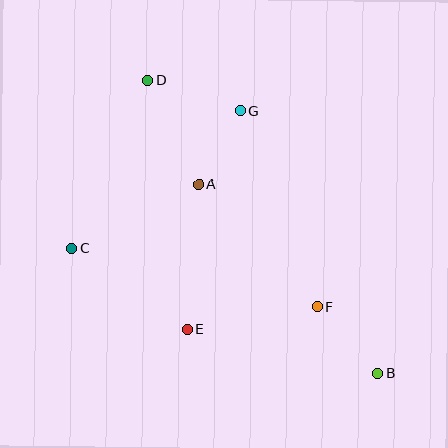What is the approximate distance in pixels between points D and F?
The distance between D and F is approximately 283 pixels.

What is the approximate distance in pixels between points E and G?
The distance between E and G is approximately 225 pixels.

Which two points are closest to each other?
Points A and G are closest to each other.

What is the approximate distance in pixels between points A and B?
The distance between A and B is approximately 261 pixels.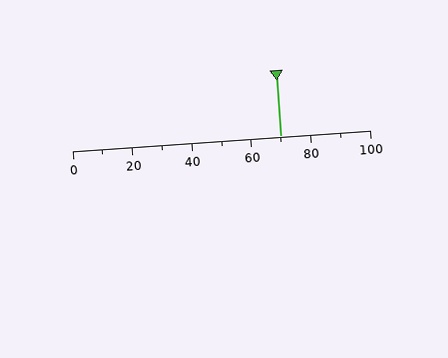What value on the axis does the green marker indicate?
The marker indicates approximately 70.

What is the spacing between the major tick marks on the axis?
The major ticks are spaced 20 apart.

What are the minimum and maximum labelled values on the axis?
The axis runs from 0 to 100.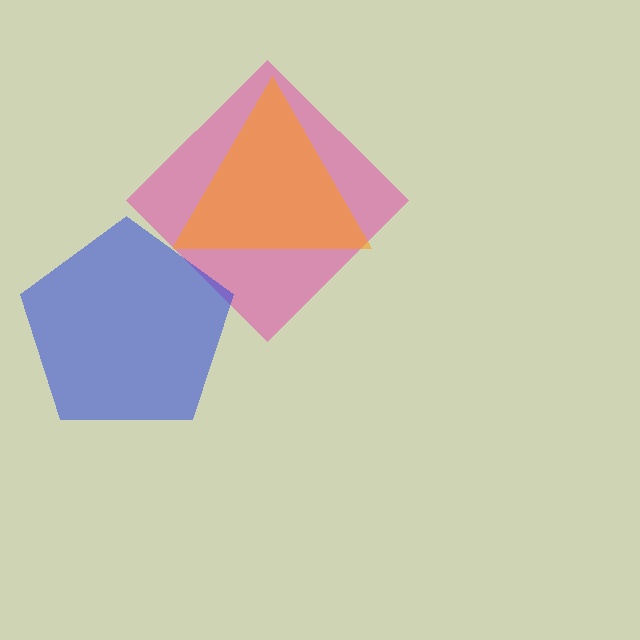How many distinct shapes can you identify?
There are 3 distinct shapes: a pink diamond, an orange triangle, a blue pentagon.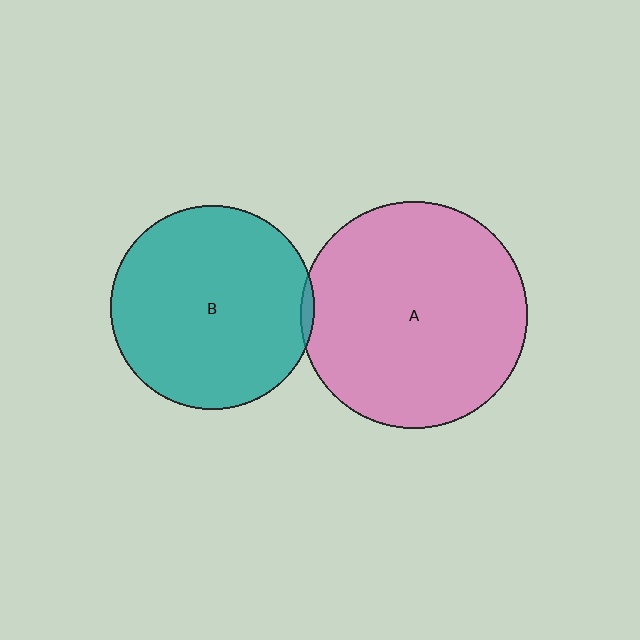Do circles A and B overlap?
Yes.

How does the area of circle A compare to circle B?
Approximately 1.2 times.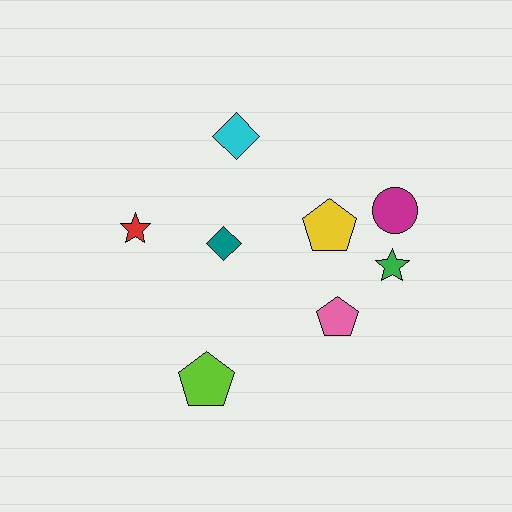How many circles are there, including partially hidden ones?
There is 1 circle.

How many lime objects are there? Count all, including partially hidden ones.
There is 1 lime object.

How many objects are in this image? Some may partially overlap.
There are 8 objects.